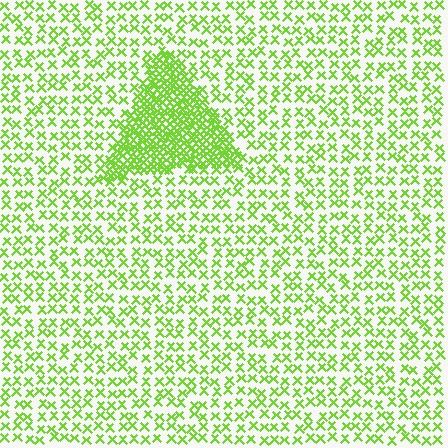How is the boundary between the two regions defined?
The boundary is defined by a change in element density (approximately 3.1x ratio). All elements are the same color, size, and shape.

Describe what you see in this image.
The image contains small lime elements arranged at two different densities. A triangle-shaped region is visible where the elements are more densely packed than the surrounding area.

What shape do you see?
I see a triangle.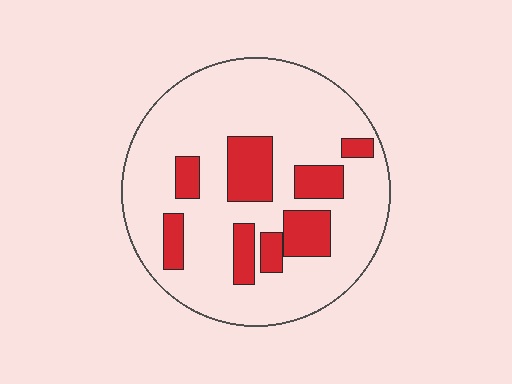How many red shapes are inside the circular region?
8.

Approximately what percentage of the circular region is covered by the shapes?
Approximately 20%.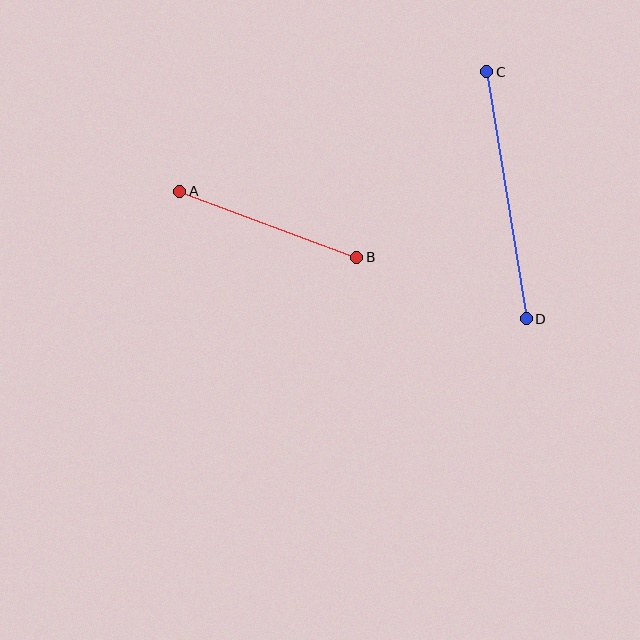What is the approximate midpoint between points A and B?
The midpoint is at approximately (268, 224) pixels.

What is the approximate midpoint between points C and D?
The midpoint is at approximately (507, 195) pixels.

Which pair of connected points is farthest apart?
Points C and D are farthest apart.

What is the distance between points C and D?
The distance is approximately 250 pixels.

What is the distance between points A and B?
The distance is approximately 189 pixels.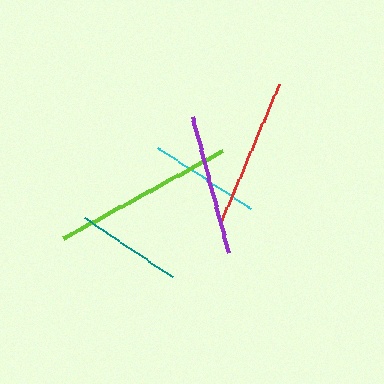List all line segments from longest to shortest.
From longest to shortest: lime, red, purple, cyan, teal.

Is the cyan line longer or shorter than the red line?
The red line is longer than the cyan line.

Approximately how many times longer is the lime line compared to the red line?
The lime line is approximately 1.2 times the length of the red line.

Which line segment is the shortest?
The teal line is the shortest at approximately 106 pixels.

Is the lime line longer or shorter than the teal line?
The lime line is longer than the teal line.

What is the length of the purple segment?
The purple segment is approximately 141 pixels long.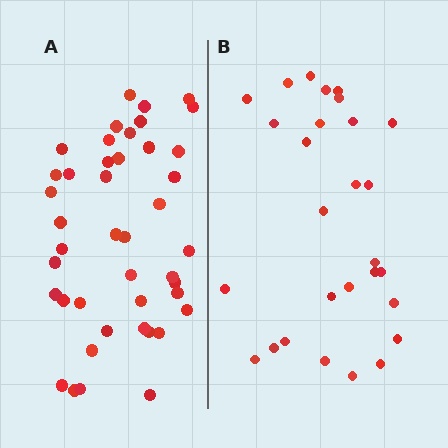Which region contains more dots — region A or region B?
Region A (the left region) has more dots.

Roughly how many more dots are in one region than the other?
Region A has approximately 15 more dots than region B.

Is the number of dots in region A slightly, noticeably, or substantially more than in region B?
Region A has substantially more. The ratio is roughly 1.5 to 1.